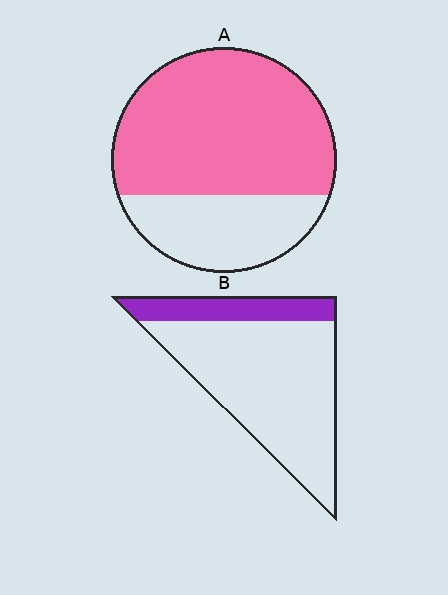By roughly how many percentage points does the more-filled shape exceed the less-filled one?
By roughly 50 percentage points (A over B).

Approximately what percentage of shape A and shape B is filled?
A is approximately 70% and B is approximately 20%.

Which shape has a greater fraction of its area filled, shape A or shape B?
Shape A.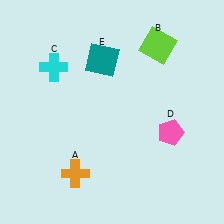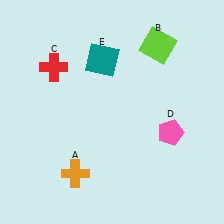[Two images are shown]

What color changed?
The cross (C) changed from cyan in Image 1 to red in Image 2.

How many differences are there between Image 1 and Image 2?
There is 1 difference between the two images.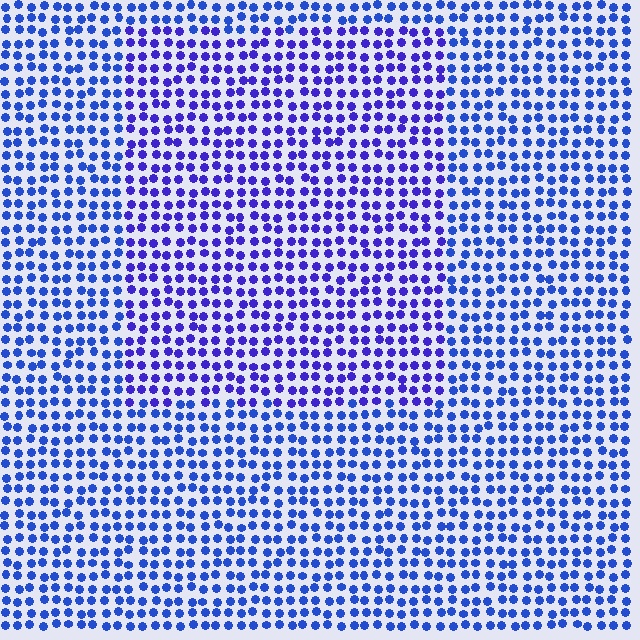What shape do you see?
I see a rectangle.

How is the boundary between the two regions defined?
The boundary is defined purely by a slight shift in hue (about 23 degrees). Spacing, size, and orientation are identical on both sides.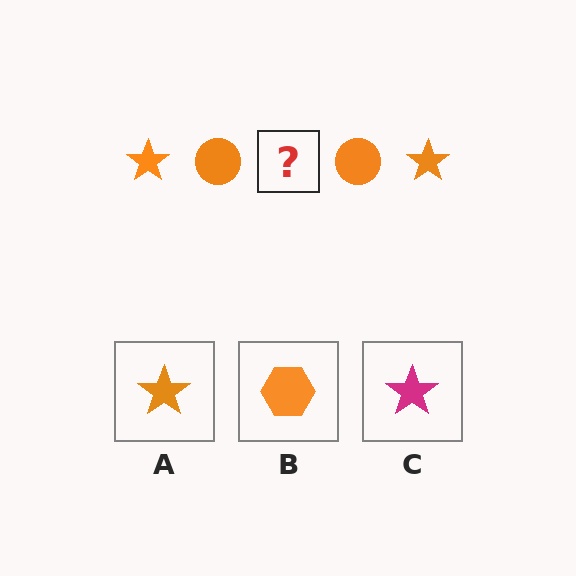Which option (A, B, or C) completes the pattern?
A.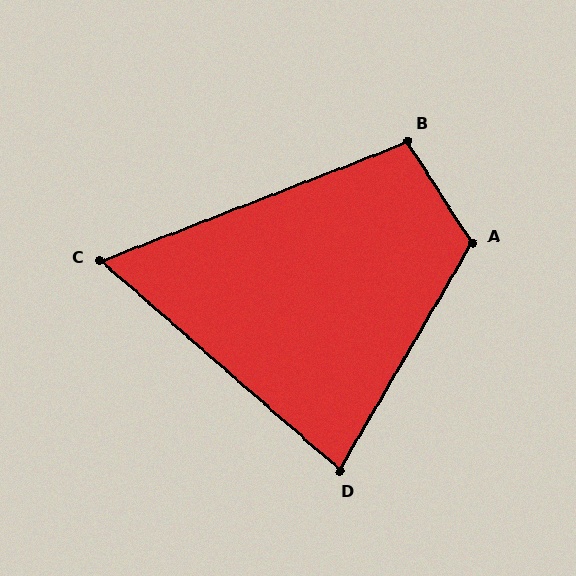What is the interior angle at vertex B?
Approximately 101 degrees (obtuse).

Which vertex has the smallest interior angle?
C, at approximately 62 degrees.